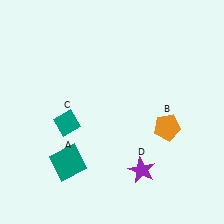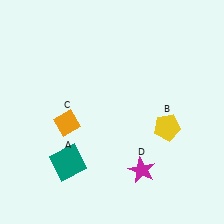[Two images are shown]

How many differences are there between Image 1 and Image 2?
There are 3 differences between the two images.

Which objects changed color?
B changed from orange to yellow. C changed from teal to orange. D changed from purple to magenta.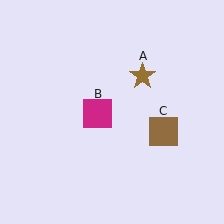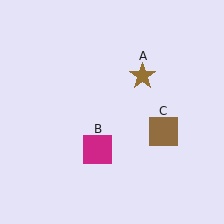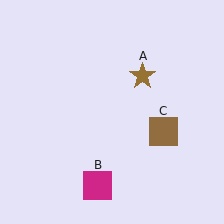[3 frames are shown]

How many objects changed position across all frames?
1 object changed position: magenta square (object B).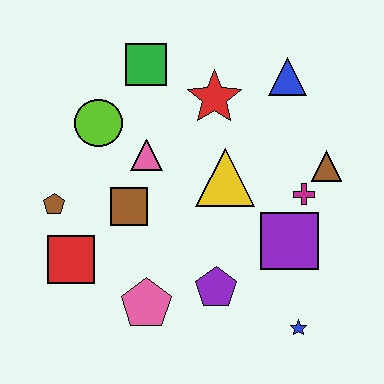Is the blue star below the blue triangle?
Yes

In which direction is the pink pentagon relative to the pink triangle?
The pink pentagon is below the pink triangle.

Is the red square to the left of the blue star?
Yes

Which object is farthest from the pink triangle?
The blue star is farthest from the pink triangle.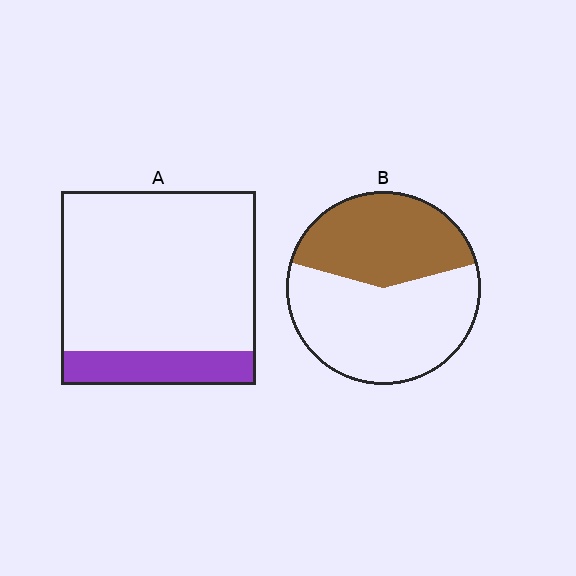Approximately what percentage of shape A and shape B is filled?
A is approximately 20% and B is approximately 40%.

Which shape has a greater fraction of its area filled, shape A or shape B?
Shape B.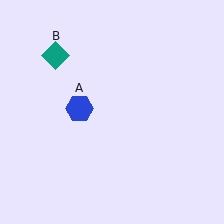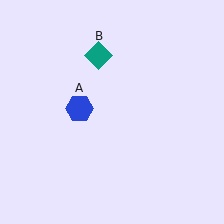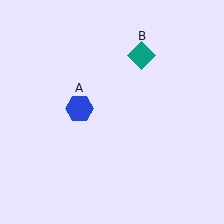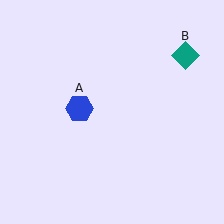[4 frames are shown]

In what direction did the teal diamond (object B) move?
The teal diamond (object B) moved right.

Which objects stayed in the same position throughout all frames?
Blue hexagon (object A) remained stationary.